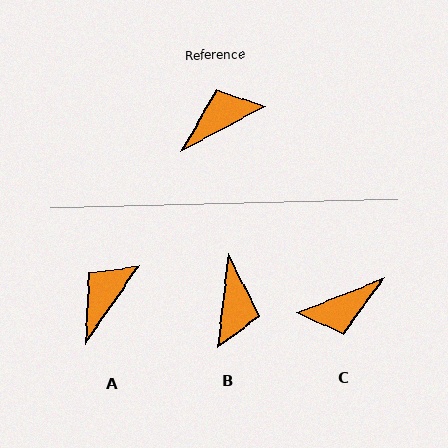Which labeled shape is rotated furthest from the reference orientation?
C, about 174 degrees away.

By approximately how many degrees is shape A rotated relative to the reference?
Approximately 27 degrees counter-clockwise.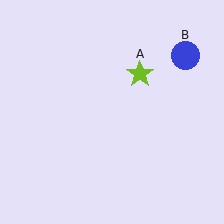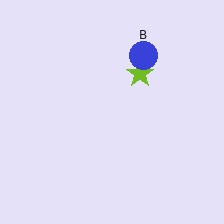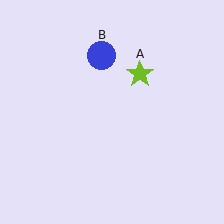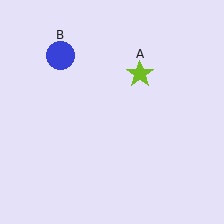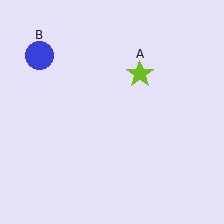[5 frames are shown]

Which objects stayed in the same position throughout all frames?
Lime star (object A) remained stationary.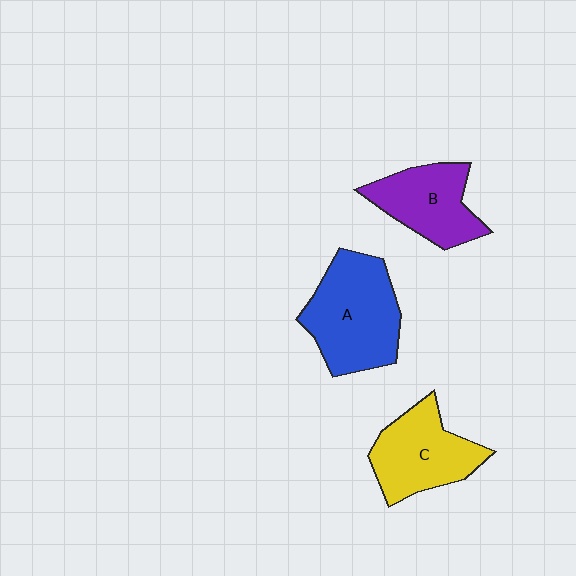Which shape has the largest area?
Shape A (blue).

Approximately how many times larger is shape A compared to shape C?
Approximately 1.3 times.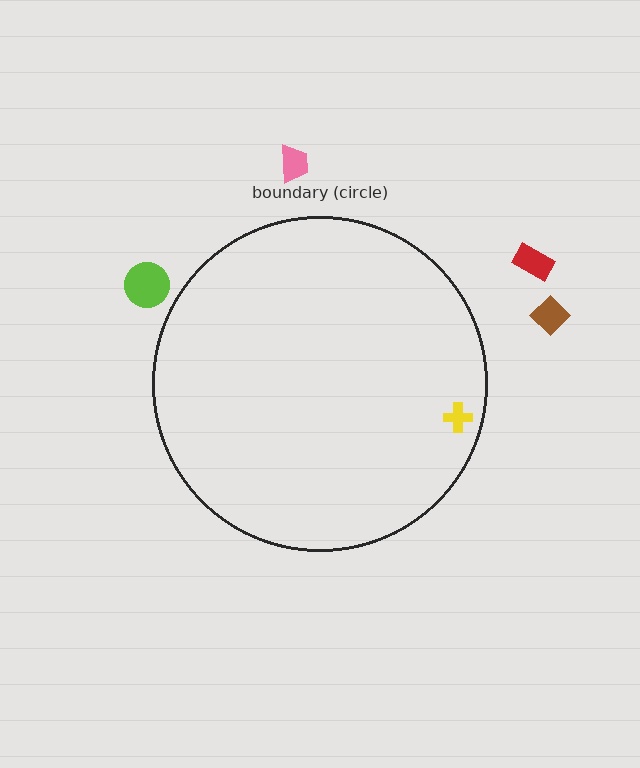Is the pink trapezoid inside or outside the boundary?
Outside.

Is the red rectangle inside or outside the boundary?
Outside.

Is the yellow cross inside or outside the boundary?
Inside.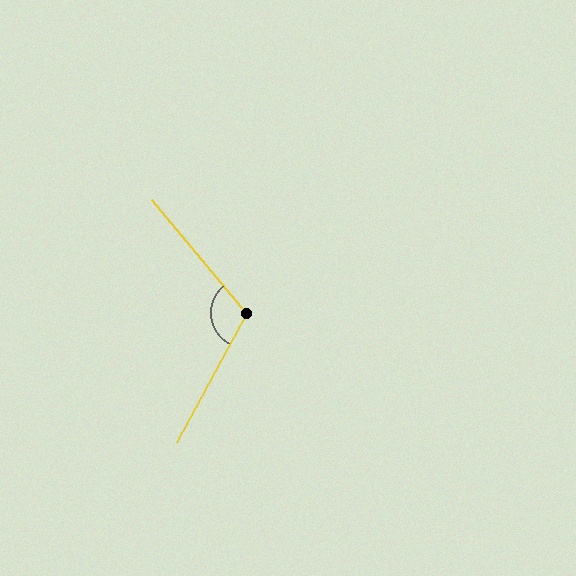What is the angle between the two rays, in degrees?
Approximately 112 degrees.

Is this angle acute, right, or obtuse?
It is obtuse.